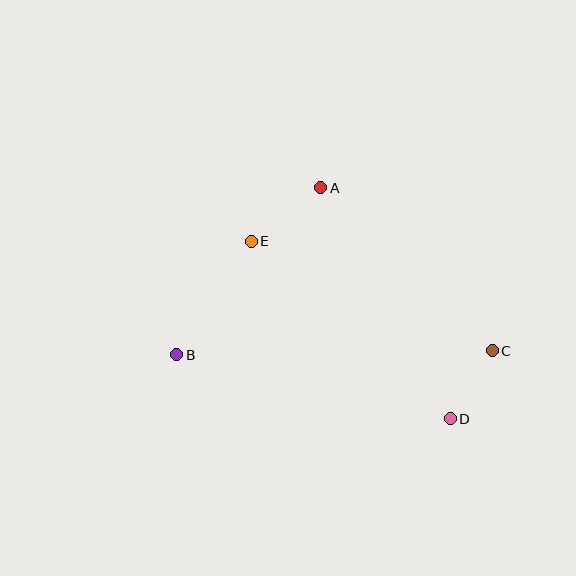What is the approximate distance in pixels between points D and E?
The distance between D and E is approximately 267 pixels.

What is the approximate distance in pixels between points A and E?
The distance between A and E is approximately 87 pixels.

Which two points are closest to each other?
Points C and D are closest to each other.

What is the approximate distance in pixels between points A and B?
The distance between A and B is approximately 220 pixels.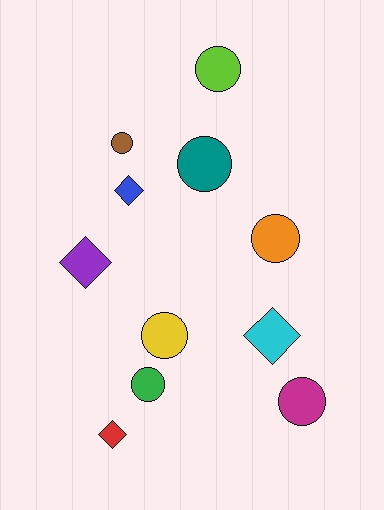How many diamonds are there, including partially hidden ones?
There are 4 diamonds.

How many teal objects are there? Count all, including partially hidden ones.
There is 1 teal object.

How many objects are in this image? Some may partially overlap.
There are 11 objects.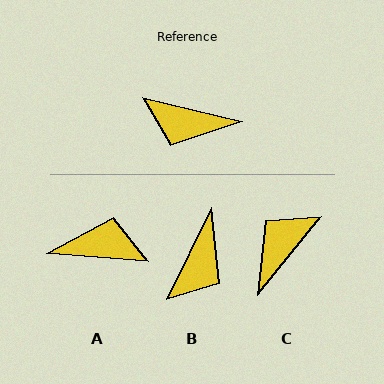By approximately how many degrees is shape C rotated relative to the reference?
Approximately 116 degrees clockwise.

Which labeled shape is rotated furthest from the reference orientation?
A, about 171 degrees away.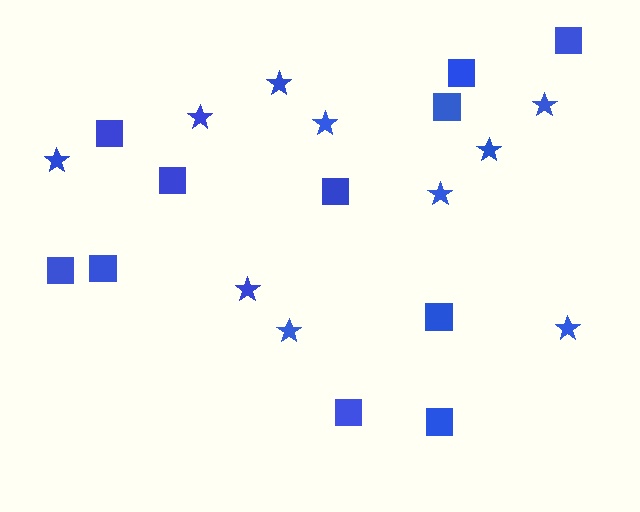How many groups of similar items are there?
There are 2 groups: one group of stars (10) and one group of squares (11).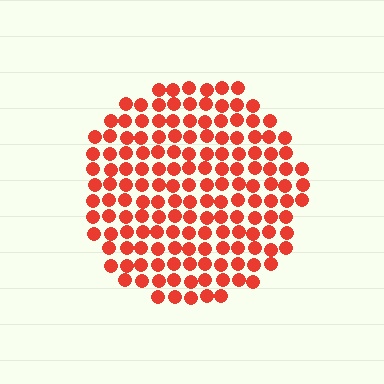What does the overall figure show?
The overall figure shows a circle.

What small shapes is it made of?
It is made of small circles.